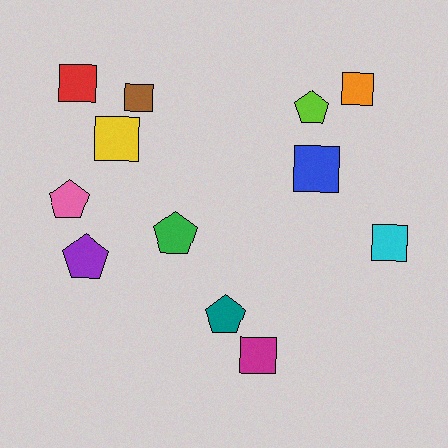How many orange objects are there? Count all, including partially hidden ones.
There is 1 orange object.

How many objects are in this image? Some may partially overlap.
There are 12 objects.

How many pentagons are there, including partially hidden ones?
There are 5 pentagons.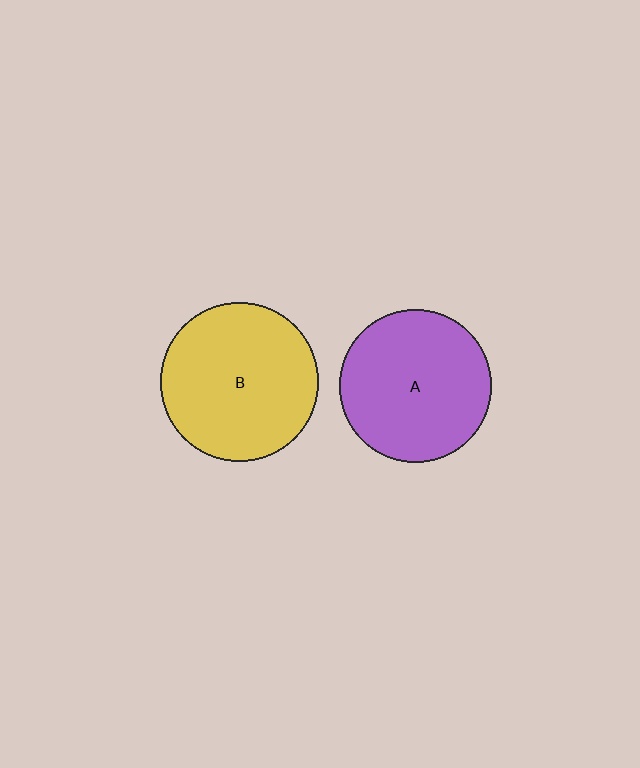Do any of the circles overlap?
No, none of the circles overlap.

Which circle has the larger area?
Circle B (yellow).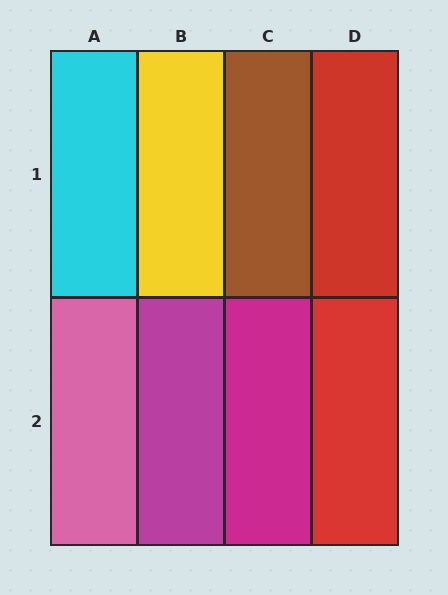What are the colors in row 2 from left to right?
Pink, magenta, magenta, red.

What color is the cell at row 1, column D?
Red.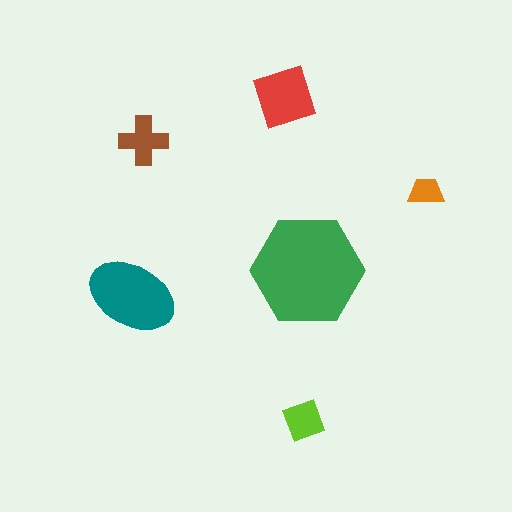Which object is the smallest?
The orange trapezoid.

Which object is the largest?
The green hexagon.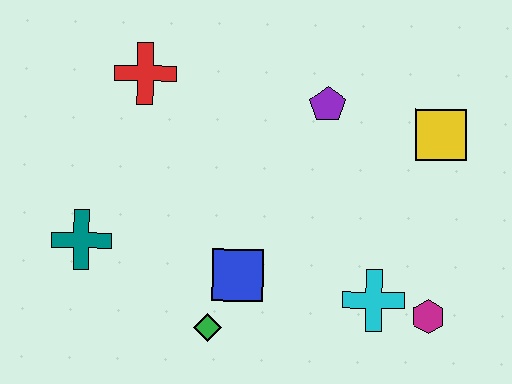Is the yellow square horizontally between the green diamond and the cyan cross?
No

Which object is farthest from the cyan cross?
The red cross is farthest from the cyan cross.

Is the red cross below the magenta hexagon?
No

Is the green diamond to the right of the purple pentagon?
No